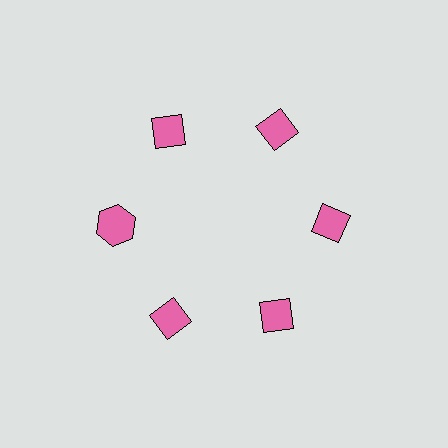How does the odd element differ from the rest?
It has a different shape: hexagon instead of diamond.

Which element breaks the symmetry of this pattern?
The pink hexagon at roughly the 9 o'clock position breaks the symmetry. All other shapes are pink diamonds.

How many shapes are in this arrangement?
There are 6 shapes arranged in a ring pattern.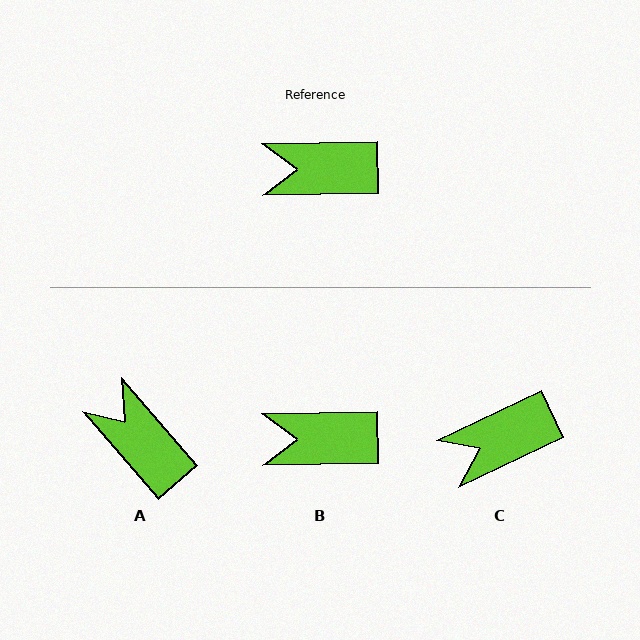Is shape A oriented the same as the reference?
No, it is off by about 50 degrees.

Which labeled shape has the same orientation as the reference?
B.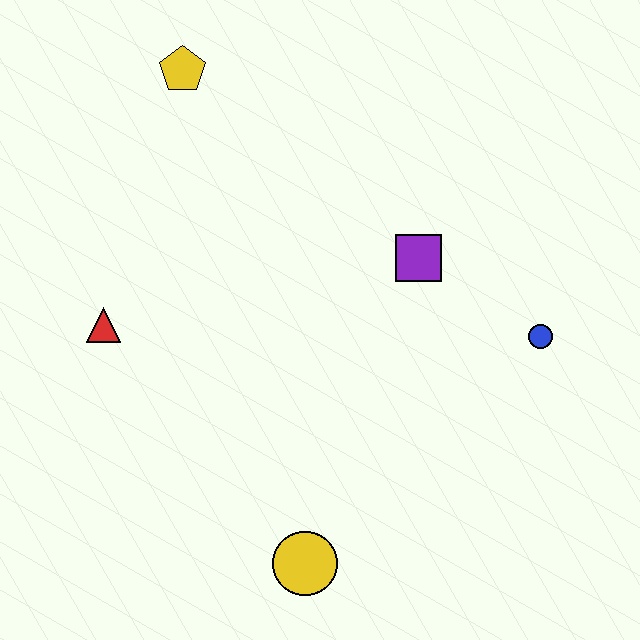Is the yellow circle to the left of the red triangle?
No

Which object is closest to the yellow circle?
The red triangle is closest to the yellow circle.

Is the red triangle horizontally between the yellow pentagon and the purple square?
No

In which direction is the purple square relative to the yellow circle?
The purple square is above the yellow circle.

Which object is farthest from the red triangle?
The blue circle is farthest from the red triangle.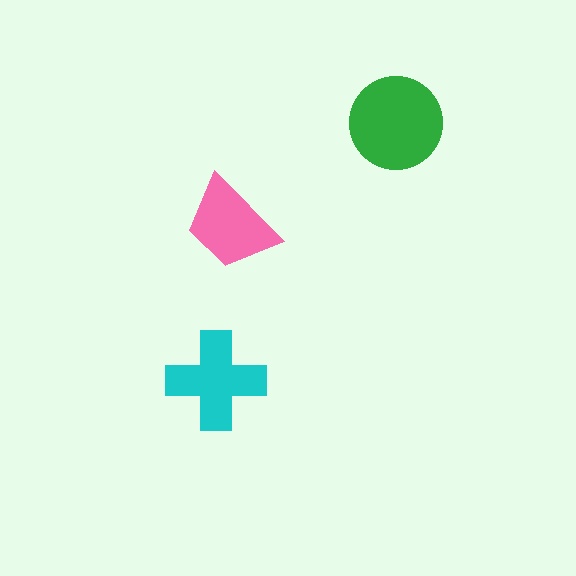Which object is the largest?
The green circle.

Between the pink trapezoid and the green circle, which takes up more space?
The green circle.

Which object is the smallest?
The pink trapezoid.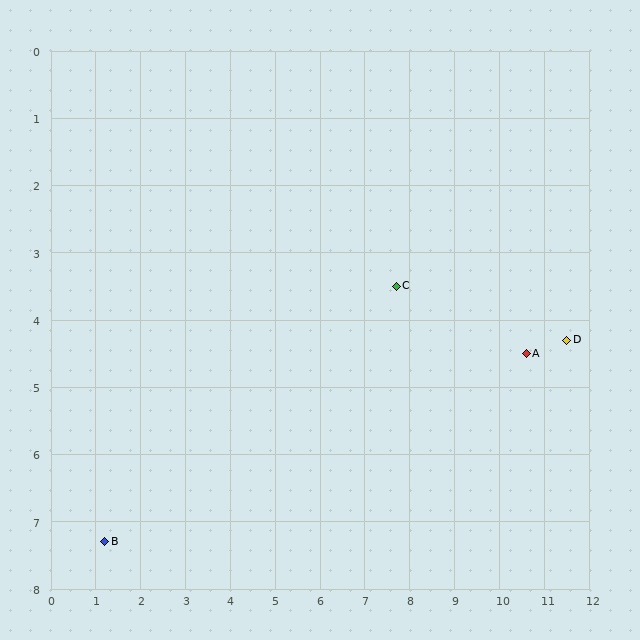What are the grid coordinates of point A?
Point A is at approximately (10.6, 4.5).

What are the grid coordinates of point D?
Point D is at approximately (11.5, 4.3).